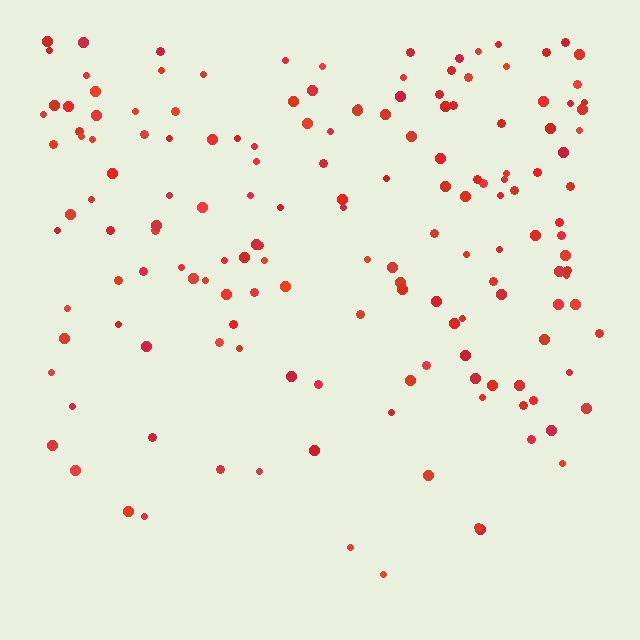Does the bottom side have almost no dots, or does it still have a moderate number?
Still a moderate number, just noticeably fewer than the top.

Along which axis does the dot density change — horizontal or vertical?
Vertical.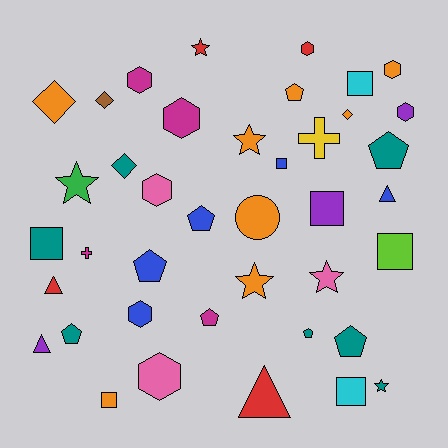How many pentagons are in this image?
There are 8 pentagons.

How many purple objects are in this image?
There are 3 purple objects.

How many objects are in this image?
There are 40 objects.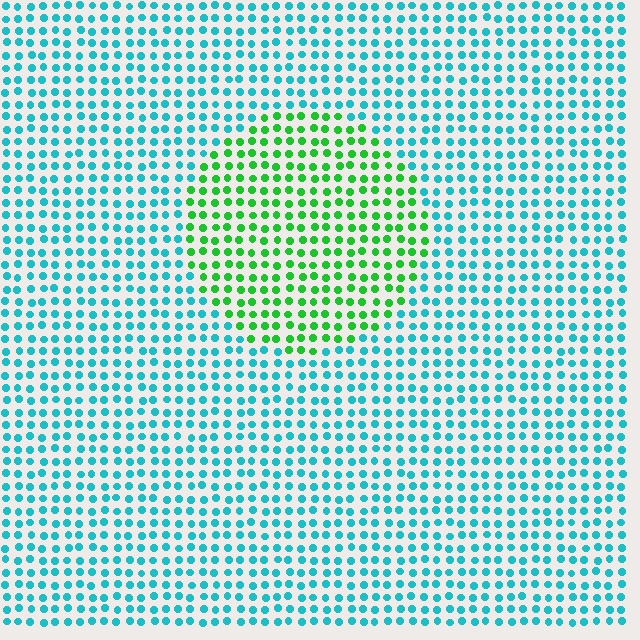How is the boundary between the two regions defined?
The boundary is defined purely by a slight shift in hue (about 56 degrees). Spacing, size, and orientation are identical on both sides.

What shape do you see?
I see a circle.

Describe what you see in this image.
The image is filled with small cyan elements in a uniform arrangement. A circle-shaped region is visible where the elements are tinted to a slightly different hue, forming a subtle color boundary.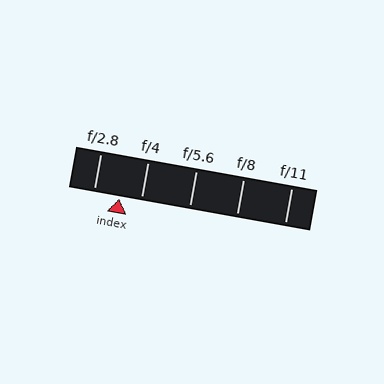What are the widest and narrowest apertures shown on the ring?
The widest aperture shown is f/2.8 and the narrowest is f/11.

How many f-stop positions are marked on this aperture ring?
There are 5 f-stop positions marked.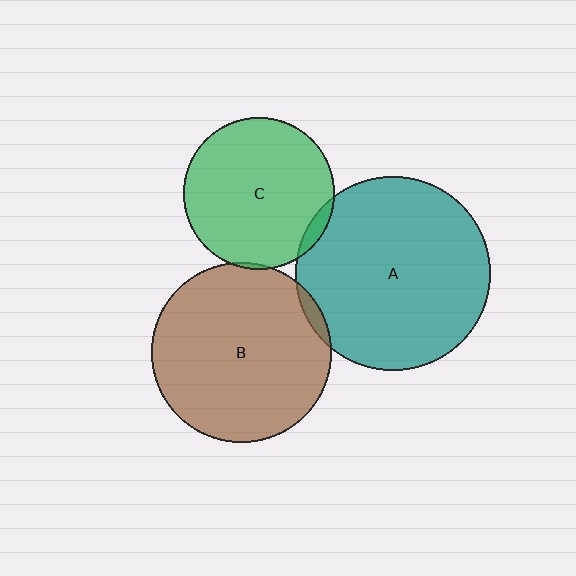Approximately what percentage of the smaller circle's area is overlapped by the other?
Approximately 5%.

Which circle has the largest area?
Circle A (teal).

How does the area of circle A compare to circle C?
Approximately 1.7 times.